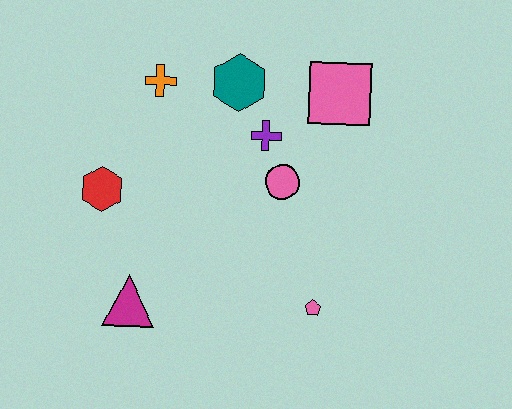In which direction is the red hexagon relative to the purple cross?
The red hexagon is to the left of the purple cross.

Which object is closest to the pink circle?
The purple cross is closest to the pink circle.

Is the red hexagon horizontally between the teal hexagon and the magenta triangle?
No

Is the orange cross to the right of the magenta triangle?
Yes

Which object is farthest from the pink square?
The magenta triangle is farthest from the pink square.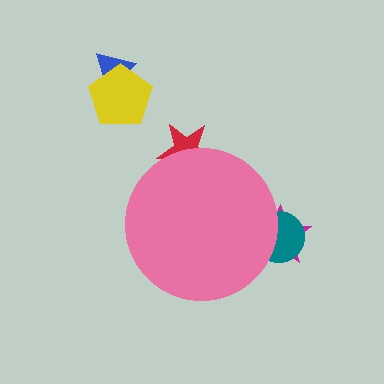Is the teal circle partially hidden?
Yes, the teal circle is partially hidden behind the pink circle.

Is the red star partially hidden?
Yes, the red star is partially hidden behind the pink circle.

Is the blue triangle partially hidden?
No, the blue triangle is fully visible.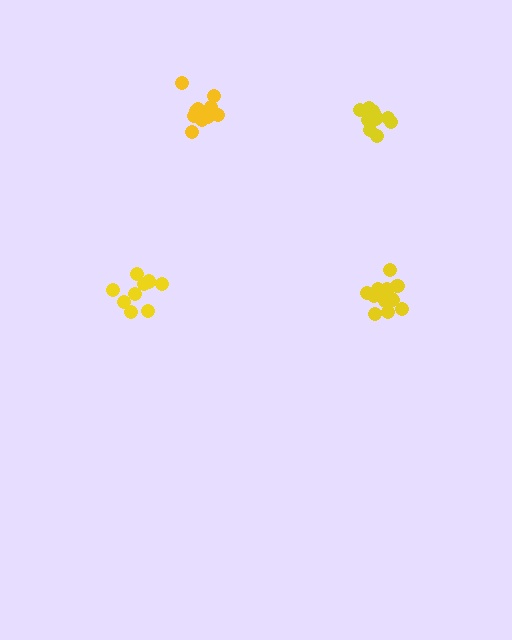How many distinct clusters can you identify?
There are 4 distinct clusters.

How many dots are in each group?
Group 1: 10 dots, Group 2: 14 dots, Group 3: 9 dots, Group 4: 11 dots (44 total).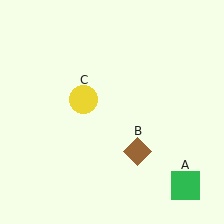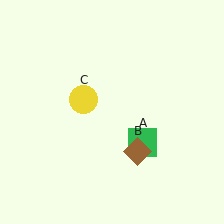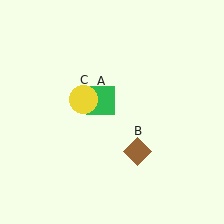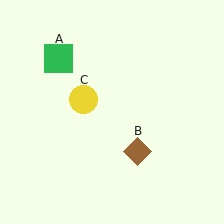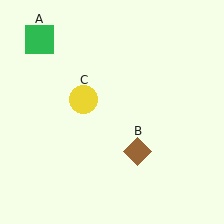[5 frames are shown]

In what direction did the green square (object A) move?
The green square (object A) moved up and to the left.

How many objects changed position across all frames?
1 object changed position: green square (object A).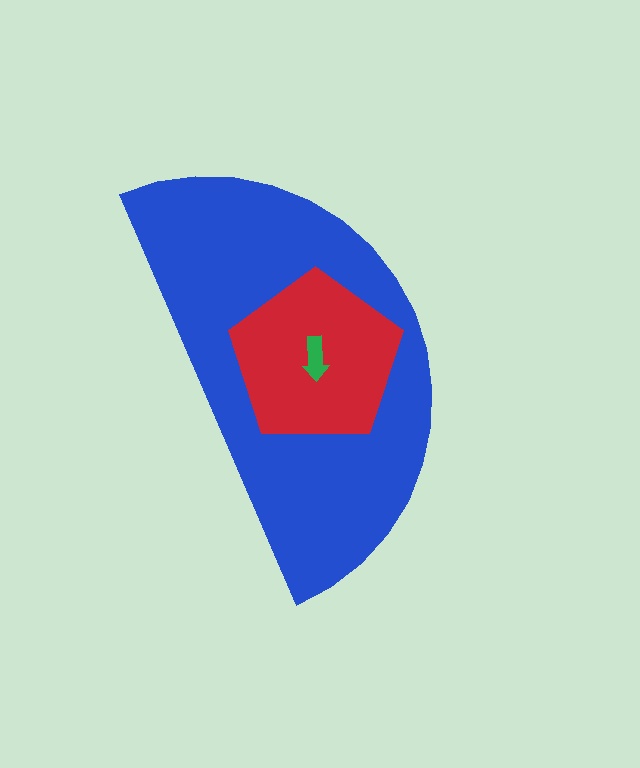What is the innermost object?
The green arrow.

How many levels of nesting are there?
3.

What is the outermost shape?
The blue semicircle.